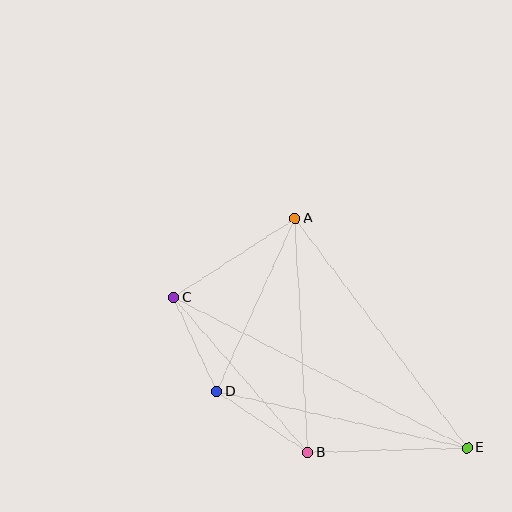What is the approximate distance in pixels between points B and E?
The distance between B and E is approximately 159 pixels.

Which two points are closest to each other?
Points C and D are closest to each other.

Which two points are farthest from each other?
Points C and E are farthest from each other.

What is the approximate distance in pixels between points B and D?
The distance between B and D is approximately 110 pixels.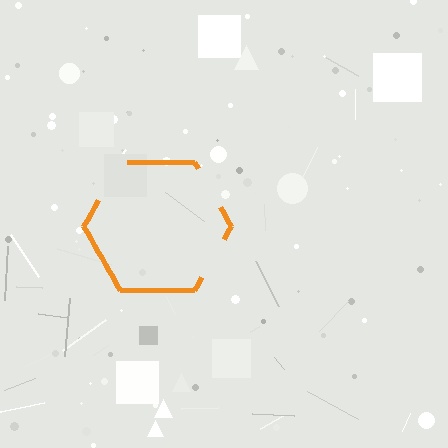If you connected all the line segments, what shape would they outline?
They would outline a hexagon.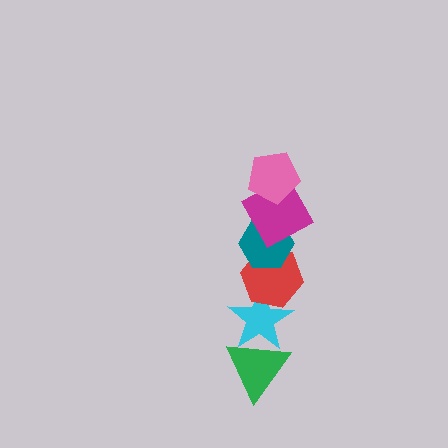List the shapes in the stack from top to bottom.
From top to bottom: the pink pentagon, the magenta square, the teal hexagon, the red hexagon, the cyan star, the green triangle.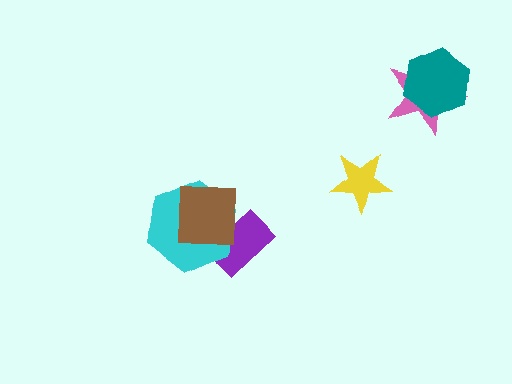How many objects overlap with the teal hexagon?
1 object overlaps with the teal hexagon.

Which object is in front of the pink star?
The teal hexagon is in front of the pink star.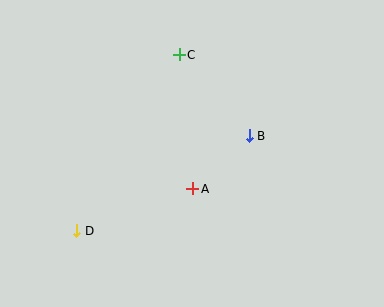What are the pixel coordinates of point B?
Point B is at (249, 136).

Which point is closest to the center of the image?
Point A at (193, 189) is closest to the center.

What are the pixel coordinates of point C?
Point C is at (179, 55).